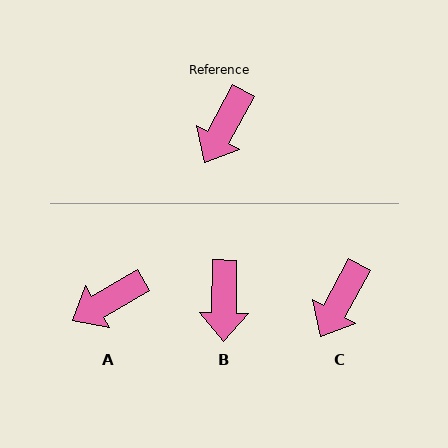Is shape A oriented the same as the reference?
No, it is off by about 31 degrees.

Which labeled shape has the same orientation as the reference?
C.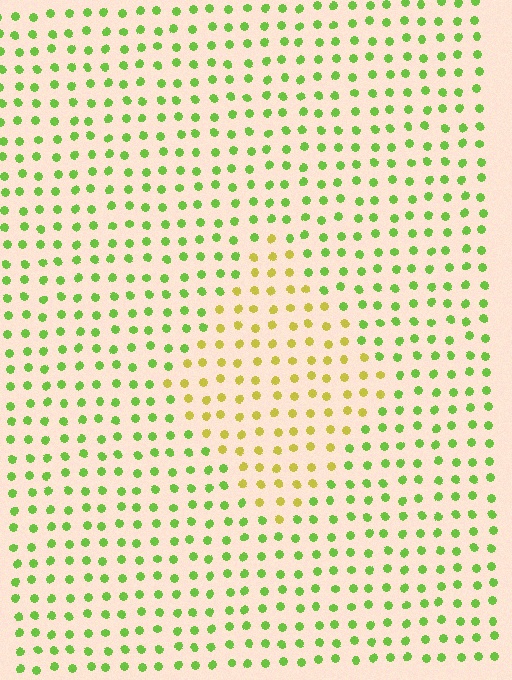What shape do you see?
I see a diamond.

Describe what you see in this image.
The image is filled with small lime elements in a uniform arrangement. A diamond-shaped region is visible where the elements are tinted to a slightly different hue, forming a subtle color boundary.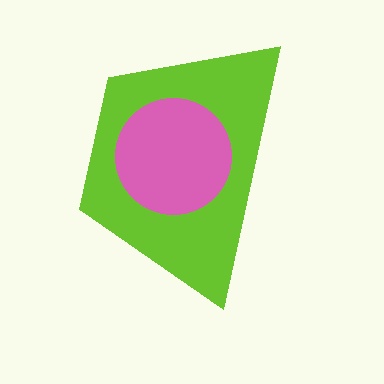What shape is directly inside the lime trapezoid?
The pink circle.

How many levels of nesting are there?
2.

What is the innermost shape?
The pink circle.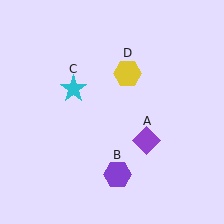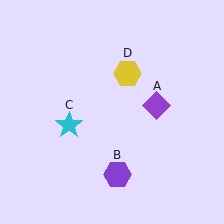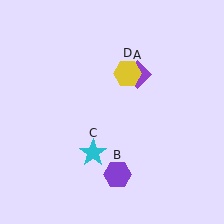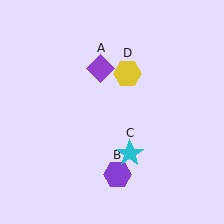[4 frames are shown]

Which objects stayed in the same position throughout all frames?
Purple hexagon (object B) and yellow hexagon (object D) remained stationary.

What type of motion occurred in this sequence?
The purple diamond (object A), cyan star (object C) rotated counterclockwise around the center of the scene.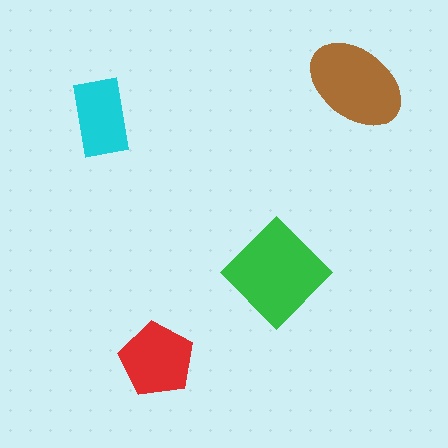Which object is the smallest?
The cyan rectangle.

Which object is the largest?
The green diamond.